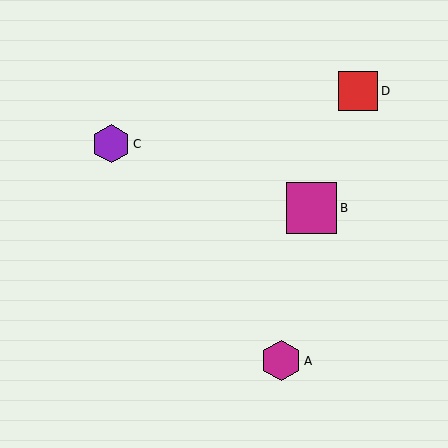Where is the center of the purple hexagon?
The center of the purple hexagon is at (111, 144).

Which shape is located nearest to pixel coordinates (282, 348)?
The magenta hexagon (labeled A) at (281, 361) is nearest to that location.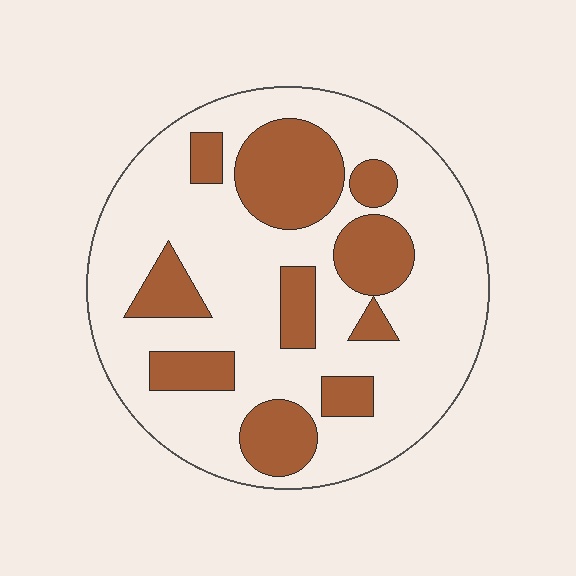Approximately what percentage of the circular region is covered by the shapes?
Approximately 30%.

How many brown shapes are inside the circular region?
10.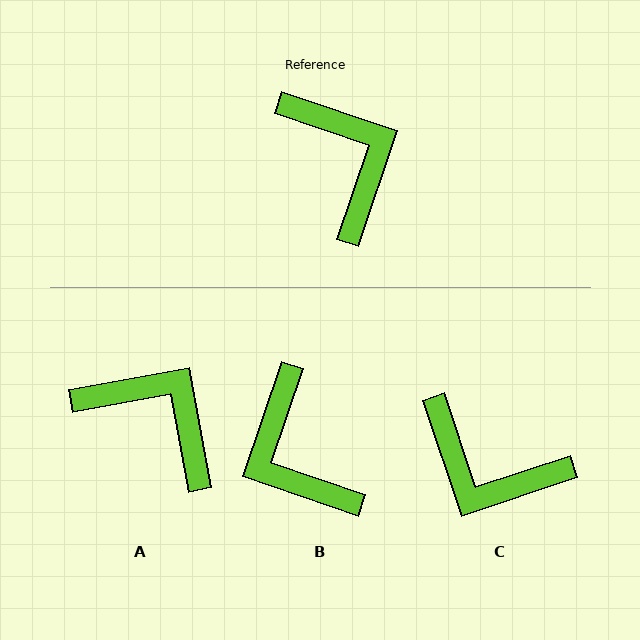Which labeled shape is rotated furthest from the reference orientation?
B, about 180 degrees away.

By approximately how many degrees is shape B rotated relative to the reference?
Approximately 180 degrees clockwise.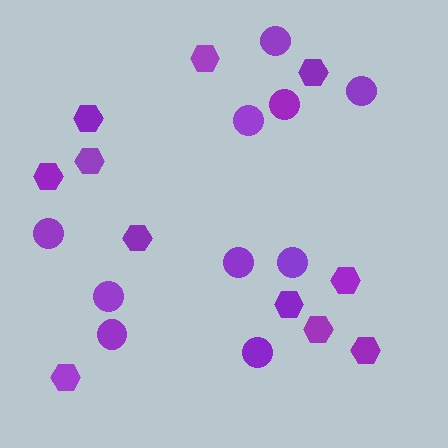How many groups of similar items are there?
There are 2 groups: one group of circles (10) and one group of hexagons (11).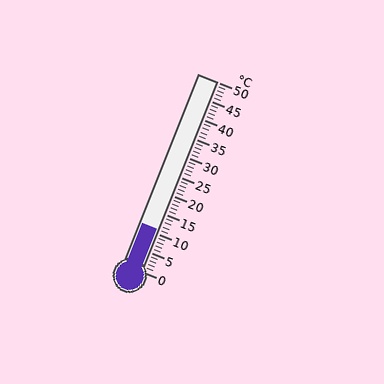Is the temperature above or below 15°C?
The temperature is below 15°C.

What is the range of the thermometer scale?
The thermometer scale ranges from 0°C to 50°C.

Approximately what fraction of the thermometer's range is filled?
The thermometer is filled to approximately 20% of its range.